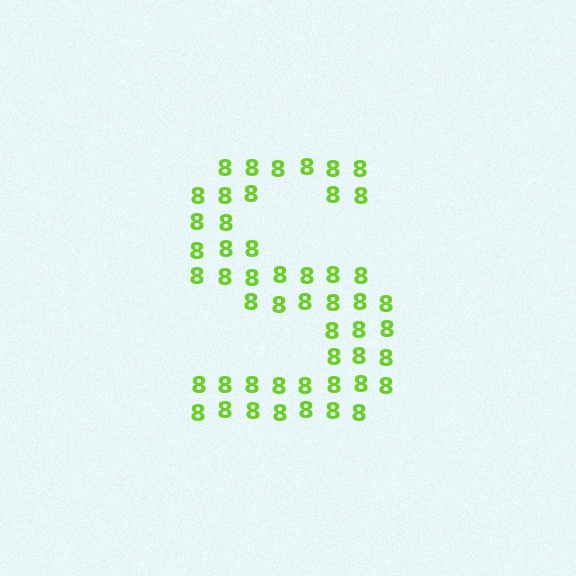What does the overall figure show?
The overall figure shows the letter S.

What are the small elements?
The small elements are digit 8's.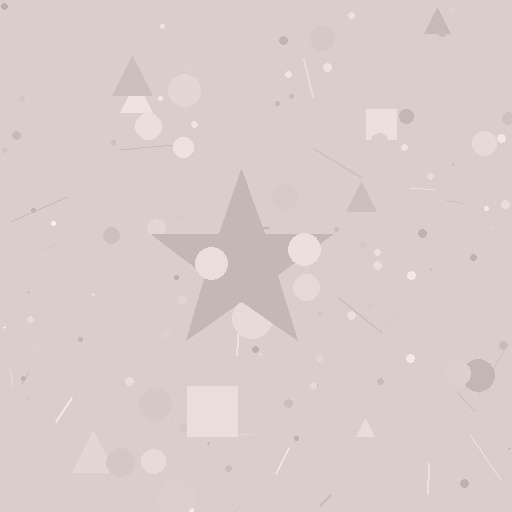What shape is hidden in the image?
A star is hidden in the image.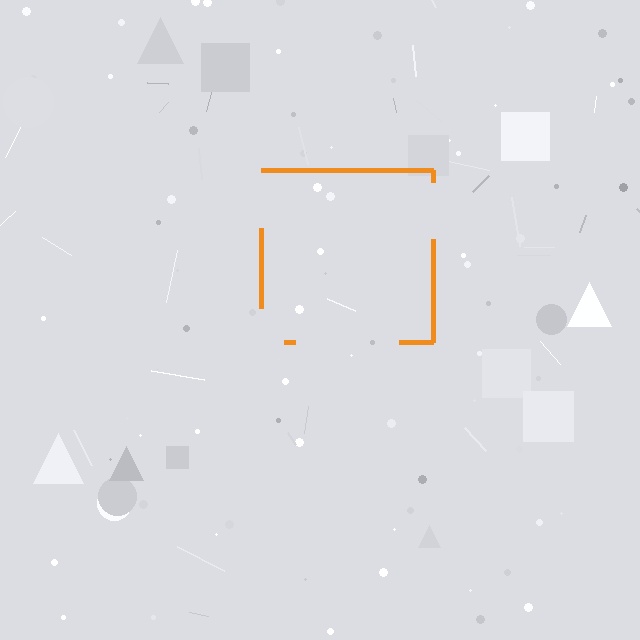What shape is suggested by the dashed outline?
The dashed outline suggests a square.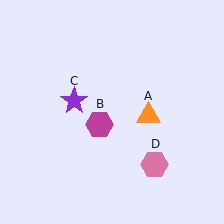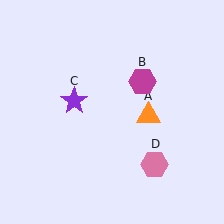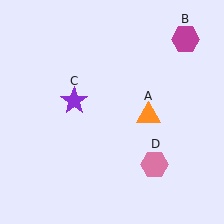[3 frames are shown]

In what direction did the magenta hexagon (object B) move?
The magenta hexagon (object B) moved up and to the right.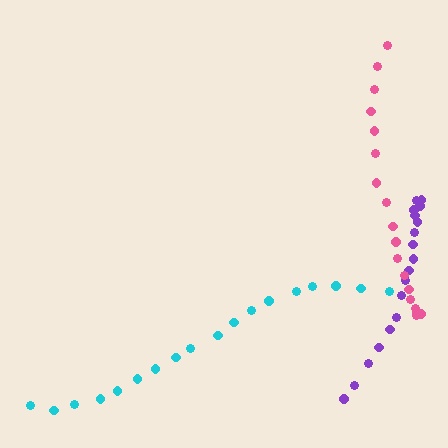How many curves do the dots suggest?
There are 3 distinct paths.